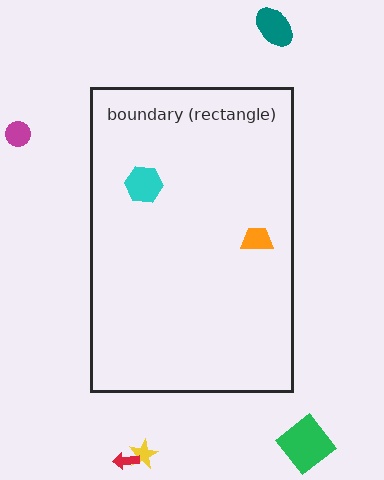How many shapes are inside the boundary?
2 inside, 5 outside.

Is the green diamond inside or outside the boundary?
Outside.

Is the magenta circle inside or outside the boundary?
Outside.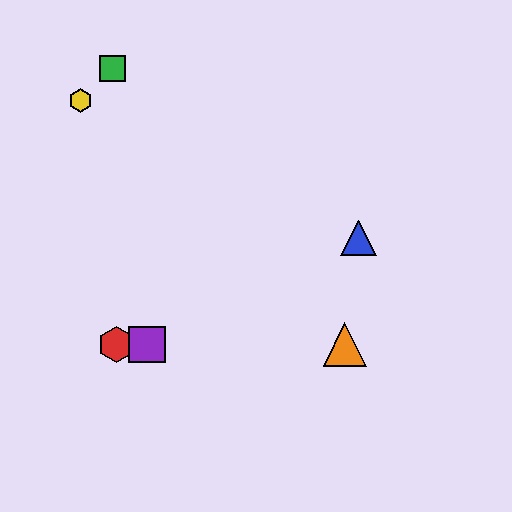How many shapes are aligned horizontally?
3 shapes (the red hexagon, the purple square, the orange triangle) are aligned horizontally.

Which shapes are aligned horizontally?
The red hexagon, the purple square, the orange triangle are aligned horizontally.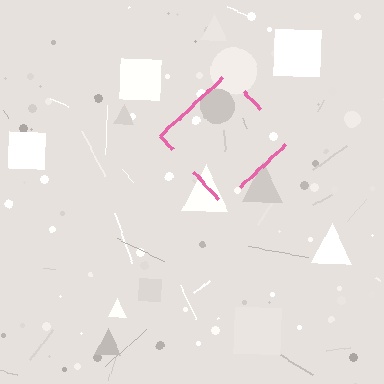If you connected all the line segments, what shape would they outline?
They would outline a diamond.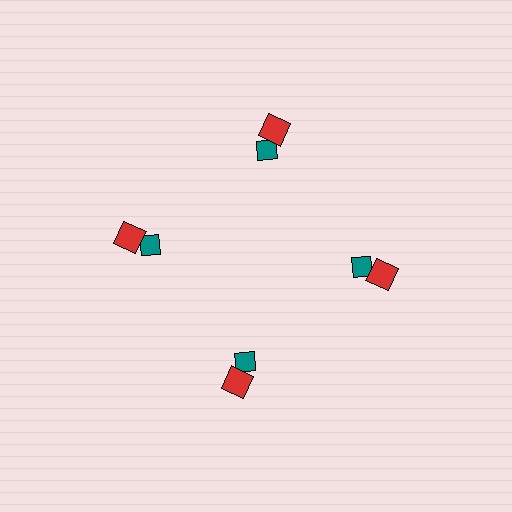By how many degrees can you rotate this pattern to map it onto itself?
The pattern maps onto itself every 90 degrees of rotation.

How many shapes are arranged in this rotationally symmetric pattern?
There are 8 shapes, arranged in 4 groups of 2.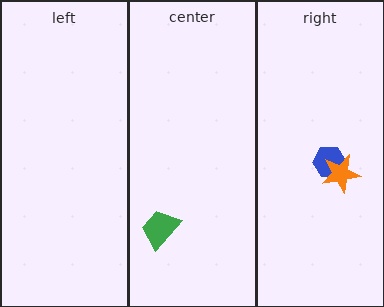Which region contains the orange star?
The right region.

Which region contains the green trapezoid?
The center region.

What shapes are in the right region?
The blue hexagon, the orange star.